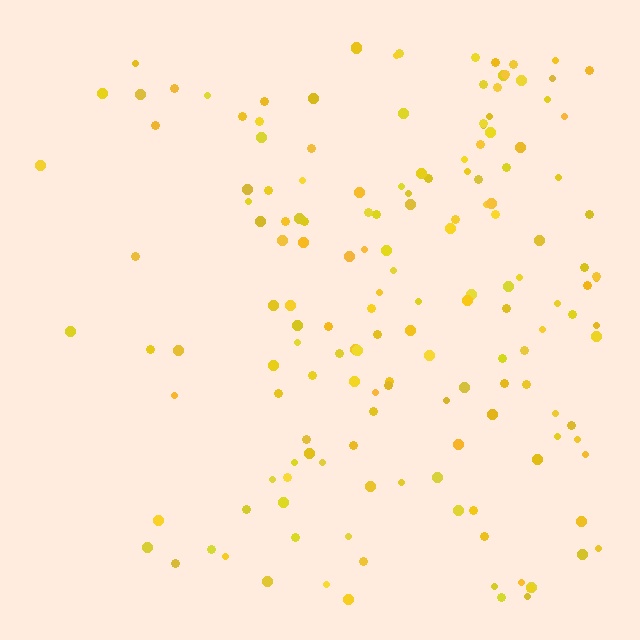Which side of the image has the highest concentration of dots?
The right.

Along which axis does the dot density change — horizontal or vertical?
Horizontal.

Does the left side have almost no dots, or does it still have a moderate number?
Still a moderate number, just noticeably fewer than the right.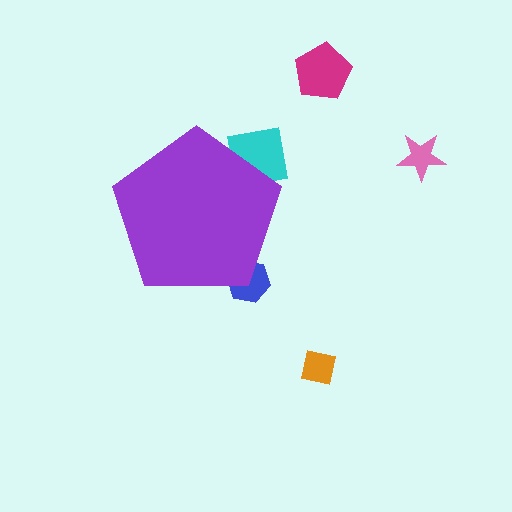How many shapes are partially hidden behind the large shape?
2 shapes are partially hidden.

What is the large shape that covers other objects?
A purple pentagon.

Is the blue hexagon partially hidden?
Yes, the blue hexagon is partially hidden behind the purple pentagon.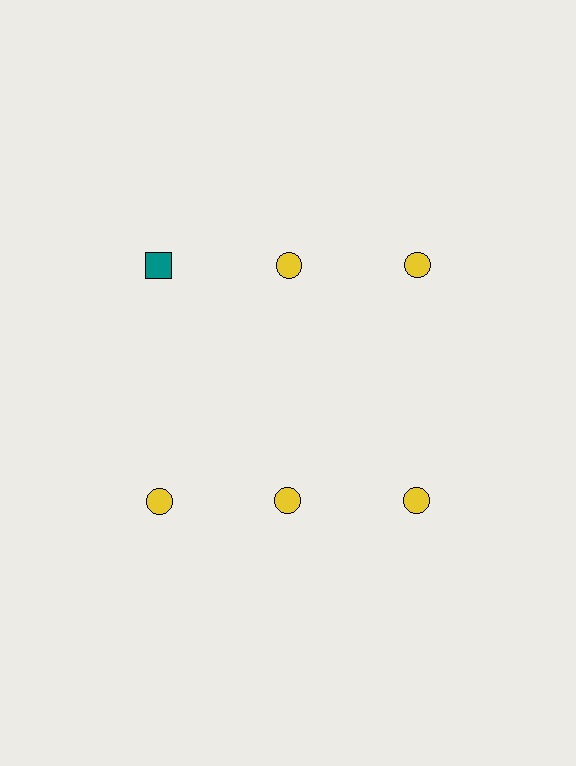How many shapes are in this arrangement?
There are 6 shapes arranged in a grid pattern.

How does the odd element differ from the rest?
It differs in both color (teal instead of yellow) and shape (square instead of circle).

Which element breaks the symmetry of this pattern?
The teal square in the top row, leftmost column breaks the symmetry. All other shapes are yellow circles.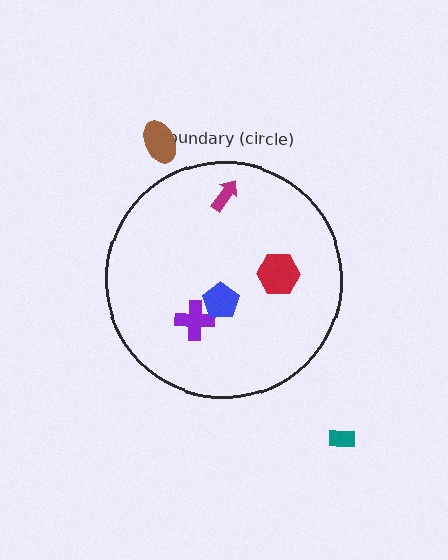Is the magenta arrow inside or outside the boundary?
Inside.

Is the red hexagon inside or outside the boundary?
Inside.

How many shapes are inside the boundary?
4 inside, 2 outside.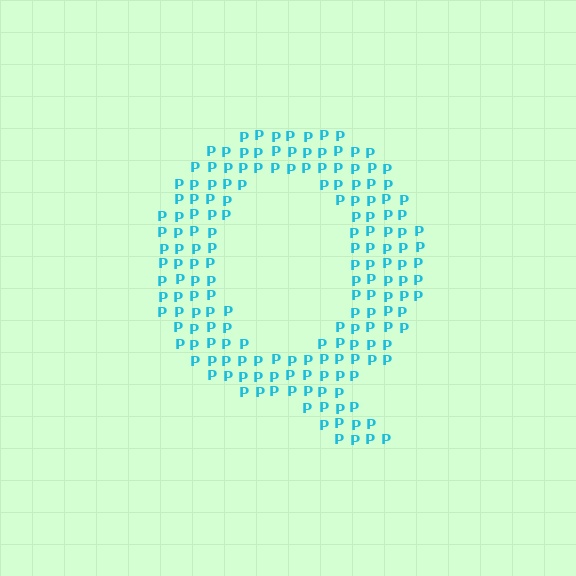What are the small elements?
The small elements are letter P's.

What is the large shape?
The large shape is the letter Q.